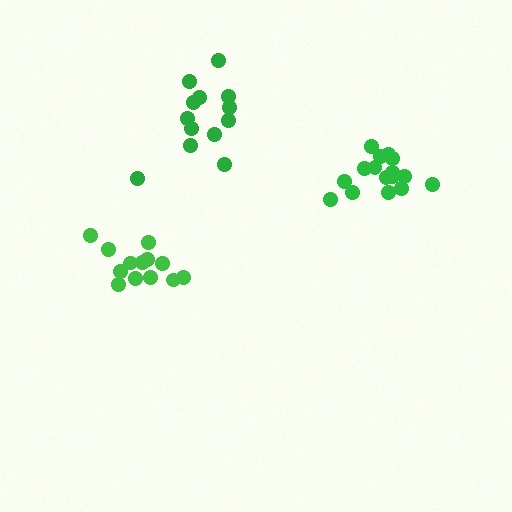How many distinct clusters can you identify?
There are 3 distinct clusters.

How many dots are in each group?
Group 1: 16 dots, Group 2: 13 dots, Group 3: 13 dots (42 total).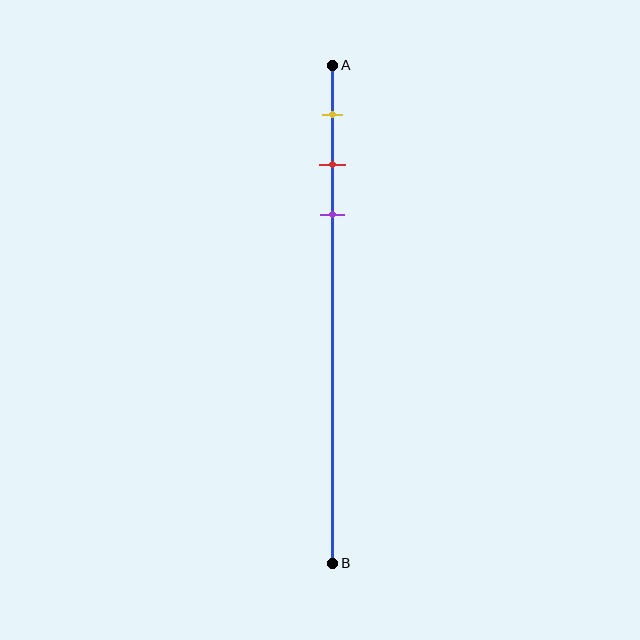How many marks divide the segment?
There are 3 marks dividing the segment.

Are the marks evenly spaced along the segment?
Yes, the marks are approximately evenly spaced.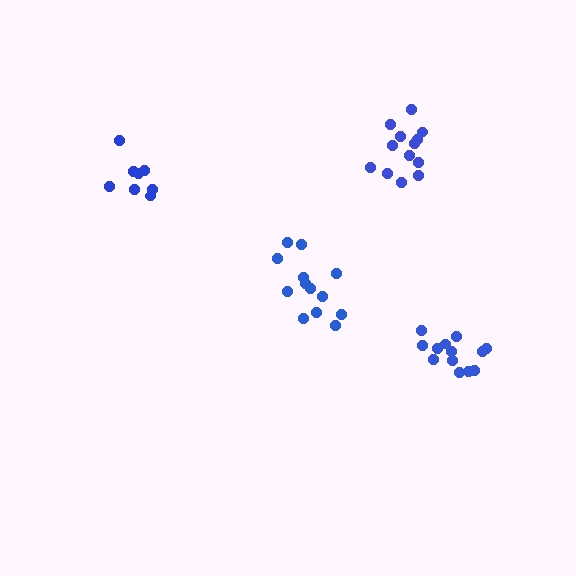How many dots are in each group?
Group 1: 9 dots, Group 2: 13 dots, Group 3: 13 dots, Group 4: 13 dots (48 total).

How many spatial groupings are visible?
There are 4 spatial groupings.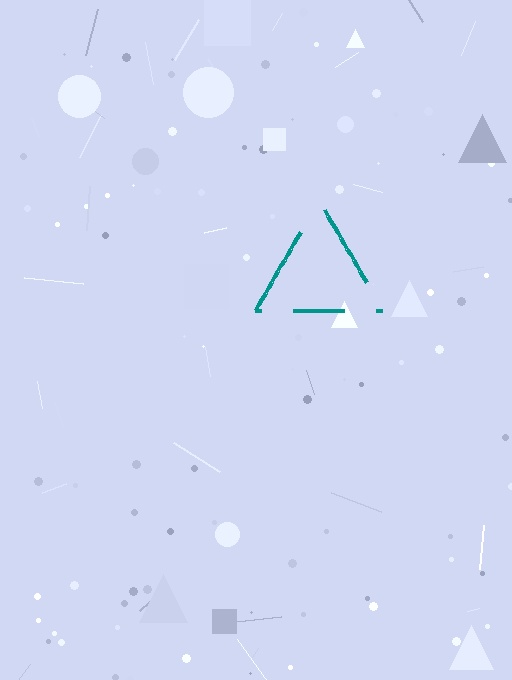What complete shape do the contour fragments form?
The contour fragments form a triangle.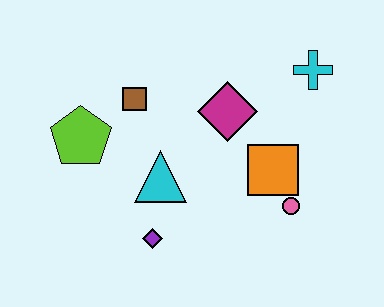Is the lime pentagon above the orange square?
Yes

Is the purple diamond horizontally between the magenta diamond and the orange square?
No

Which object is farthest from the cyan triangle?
The cyan cross is farthest from the cyan triangle.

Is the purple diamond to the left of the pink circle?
Yes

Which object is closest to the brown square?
The lime pentagon is closest to the brown square.